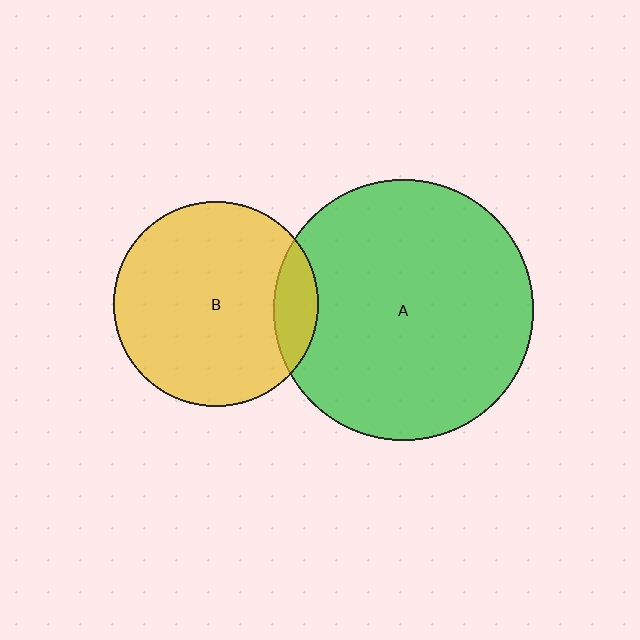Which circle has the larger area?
Circle A (green).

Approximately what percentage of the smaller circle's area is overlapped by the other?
Approximately 15%.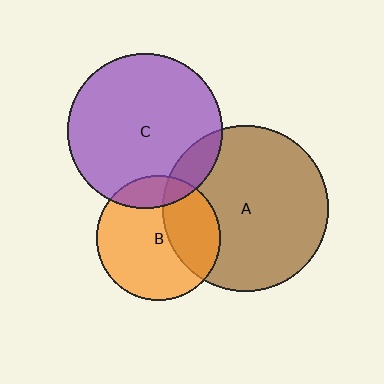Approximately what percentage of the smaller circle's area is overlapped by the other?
Approximately 35%.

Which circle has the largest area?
Circle A (brown).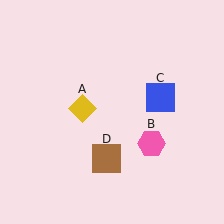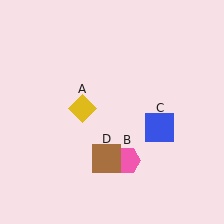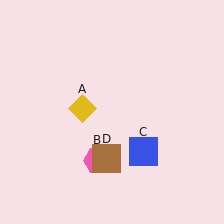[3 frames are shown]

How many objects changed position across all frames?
2 objects changed position: pink hexagon (object B), blue square (object C).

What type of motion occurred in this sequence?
The pink hexagon (object B), blue square (object C) rotated clockwise around the center of the scene.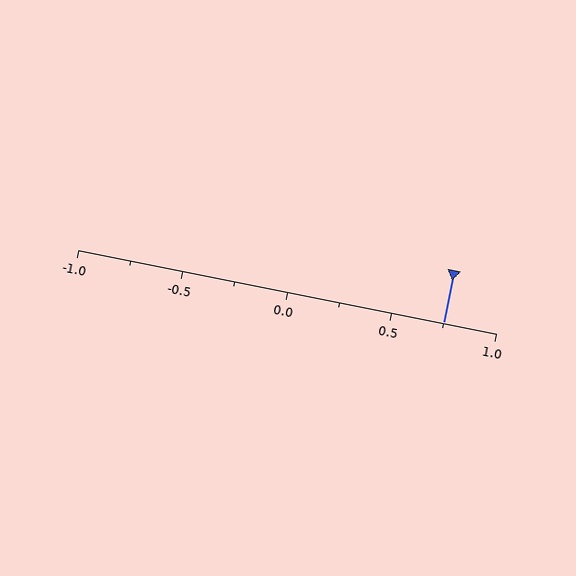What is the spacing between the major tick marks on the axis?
The major ticks are spaced 0.5 apart.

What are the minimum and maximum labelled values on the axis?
The axis runs from -1.0 to 1.0.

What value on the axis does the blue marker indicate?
The marker indicates approximately 0.75.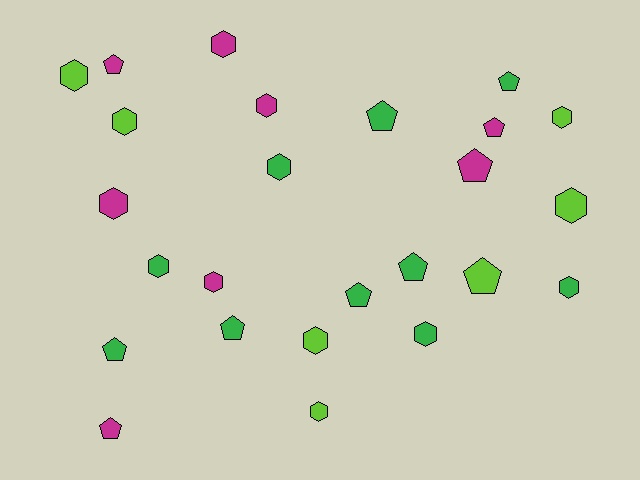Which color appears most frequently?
Green, with 10 objects.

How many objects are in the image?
There are 25 objects.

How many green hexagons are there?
There are 4 green hexagons.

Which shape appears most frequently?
Hexagon, with 14 objects.